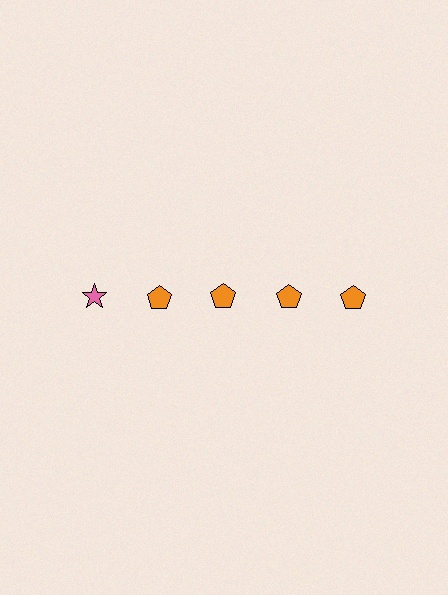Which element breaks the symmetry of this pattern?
The pink star in the top row, leftmost column breaks the symmetry. All other shapes are orange pentagons.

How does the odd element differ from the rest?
It differs in both color (pink instead of orange) and shape (star instead of pentagon).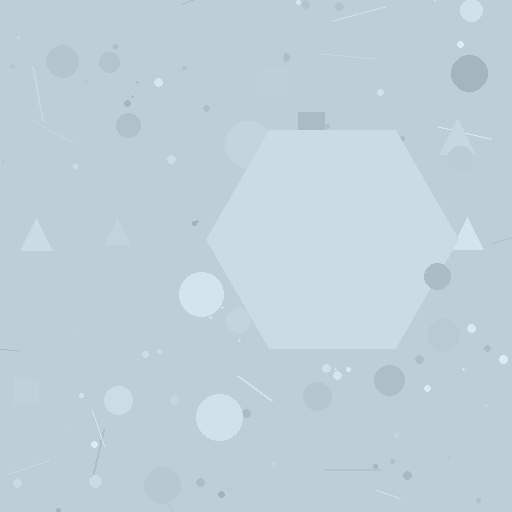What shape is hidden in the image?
A hexagon is hidden in the image.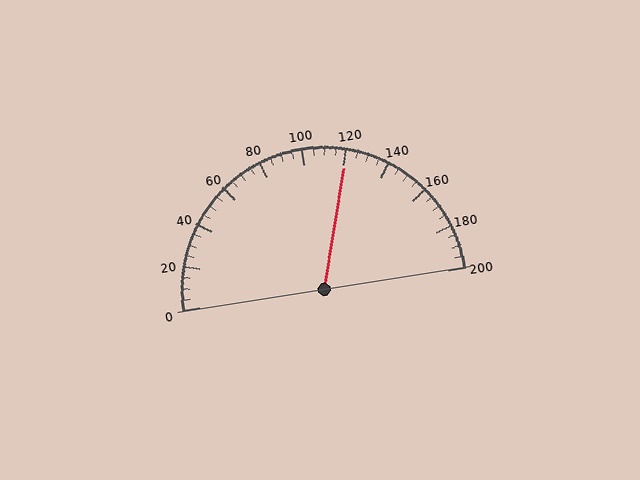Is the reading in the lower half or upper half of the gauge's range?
The reading is in the upper half of the range (0 to 200).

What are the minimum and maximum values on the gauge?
The gauge ranges from 0 to 200.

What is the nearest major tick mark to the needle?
The nearest major tick mark is 120.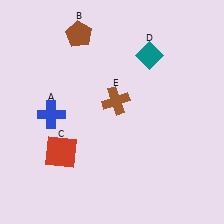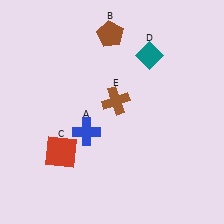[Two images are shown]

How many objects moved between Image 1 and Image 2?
2 objects moved between the two images.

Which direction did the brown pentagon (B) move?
The brown pentagon (B) moved right.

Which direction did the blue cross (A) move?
The blue cross (A) moved right.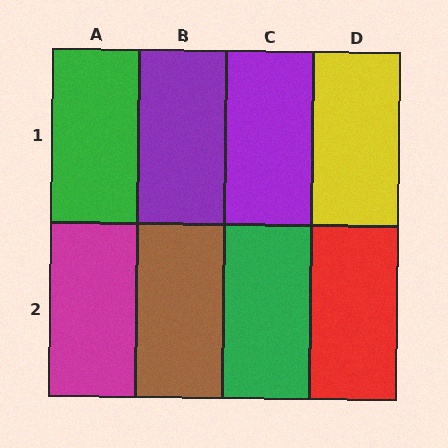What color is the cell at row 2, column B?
Brown.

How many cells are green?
2 cells are green.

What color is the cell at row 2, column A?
Magenta.